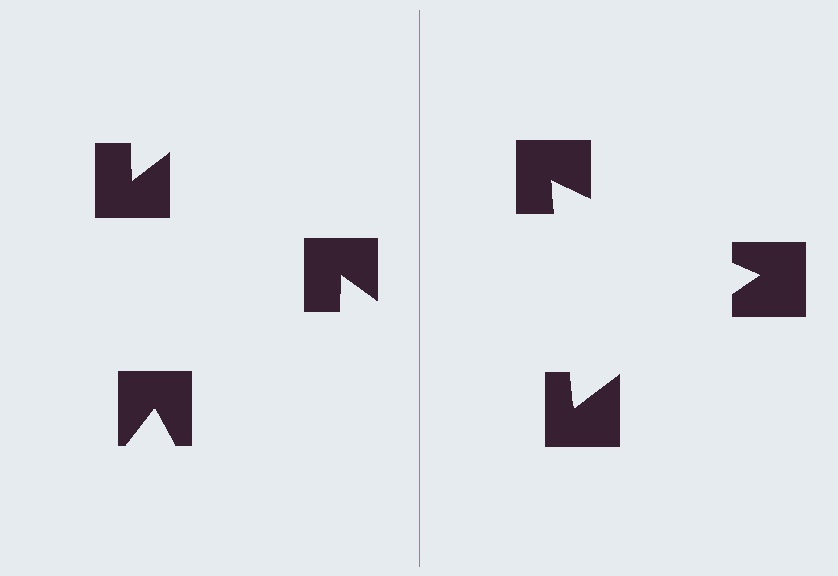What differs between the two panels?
The notched squares are positioned identically on both sides; only the wedge orientations differ. On the right they align to a triangle; on the left they are misaligned.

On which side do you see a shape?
An illusory triangle appears on the right side. On the left side the wedge cuts are rotated, so no coherent shape forms.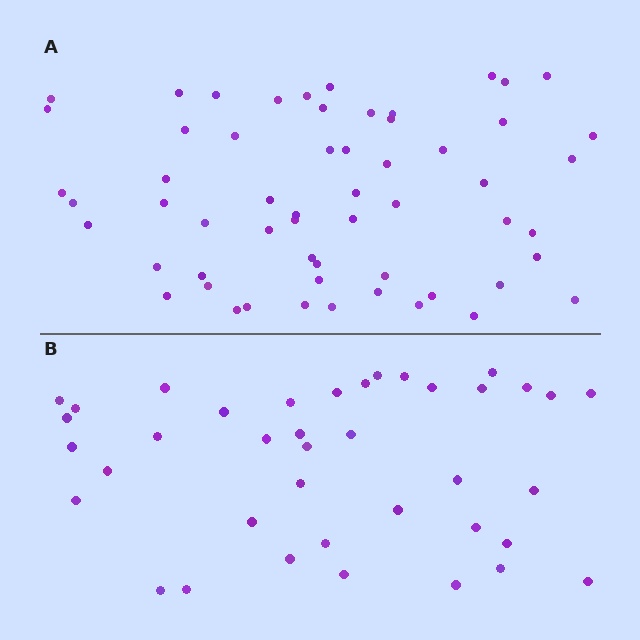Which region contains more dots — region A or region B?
Region A (the top region) has more dots.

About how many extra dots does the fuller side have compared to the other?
Region A has approximately 20 more dots than region B.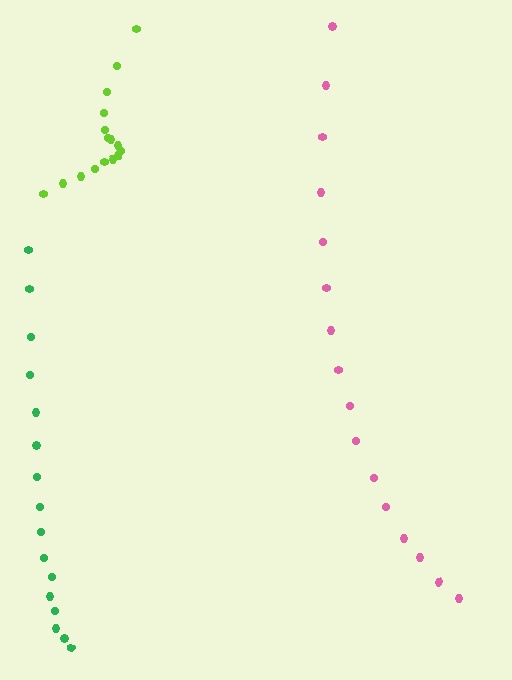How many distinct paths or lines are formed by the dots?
There are 3 distinct paths.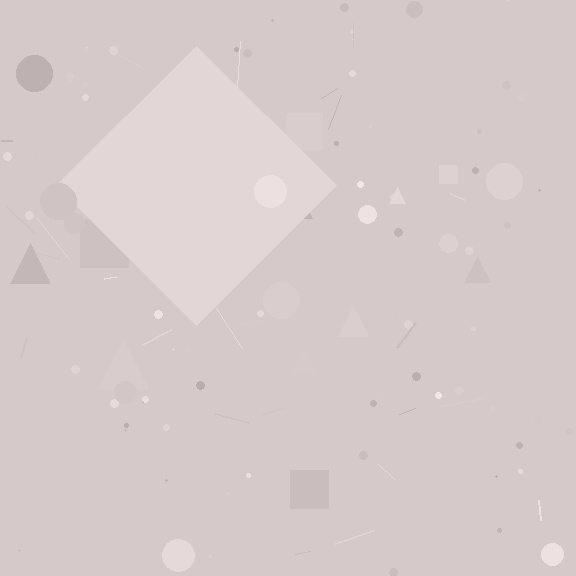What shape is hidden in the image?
A diamond is hidden in the image.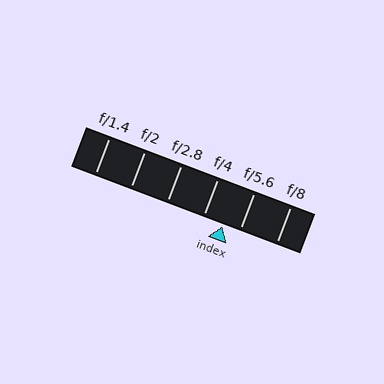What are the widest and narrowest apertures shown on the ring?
The widest aperture shown is f/1.4 and the narrowest is f/8.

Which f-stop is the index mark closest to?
The index mark is closest to f/5.6.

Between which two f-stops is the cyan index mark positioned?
The index mark is between f/4 and f/5.6.